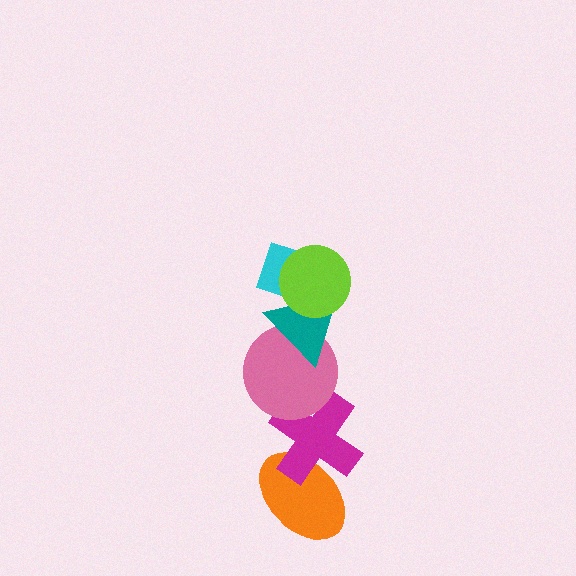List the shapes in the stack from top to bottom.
From top to bottom: the lime circle, the cyan rectangle, the teal triangle, the pink circle, the magenta cross, the orange ellipse.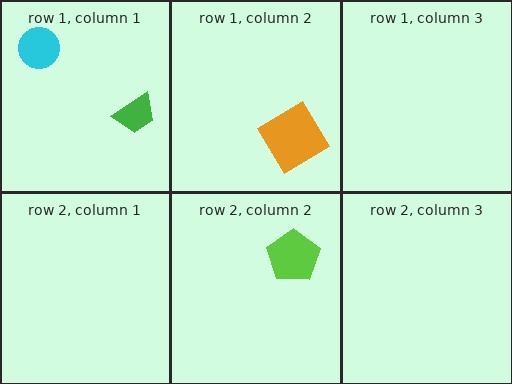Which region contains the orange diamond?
The row 1, column 2 region.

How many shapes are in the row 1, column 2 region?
1.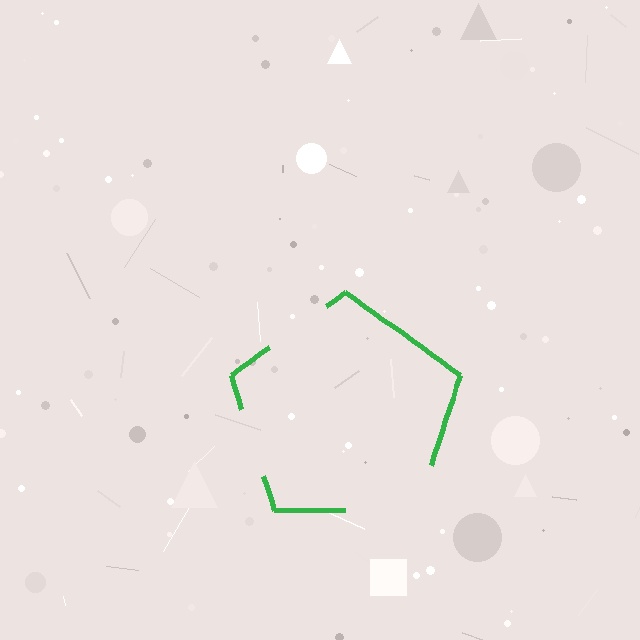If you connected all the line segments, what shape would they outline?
They would outline a pentagon.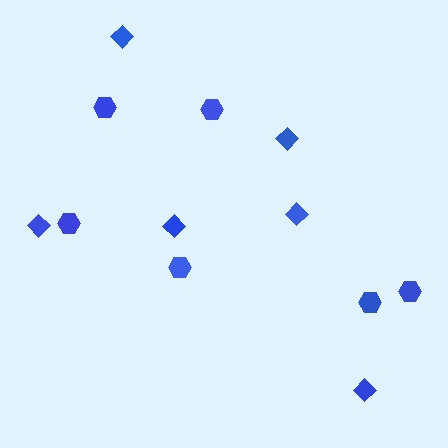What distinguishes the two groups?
There are 2 groups: one group of hexagons (6) and one group of diamonds (6).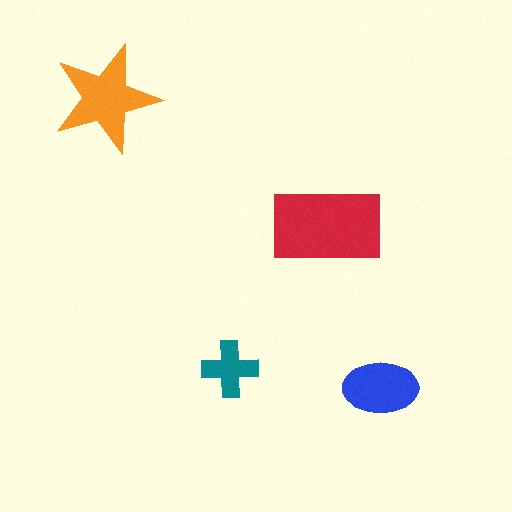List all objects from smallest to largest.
The teal cross, the blue ellipse, the orange star, the red rectangle.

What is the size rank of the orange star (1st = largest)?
2nd.